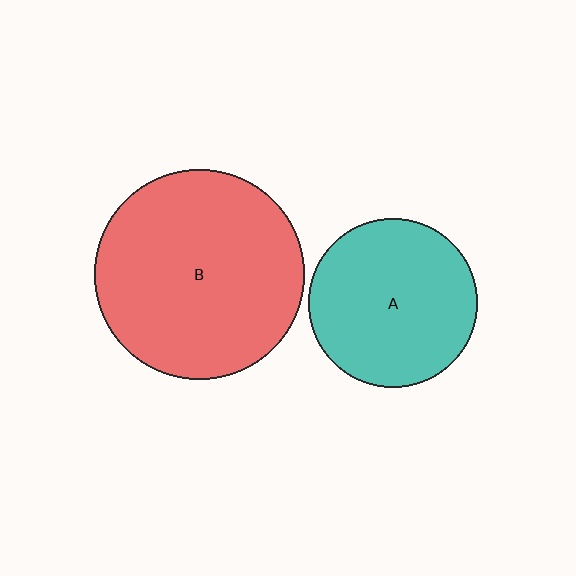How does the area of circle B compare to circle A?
Approximately 1.6 times.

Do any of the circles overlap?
No, none of the circles overlap.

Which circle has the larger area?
Circle B (red).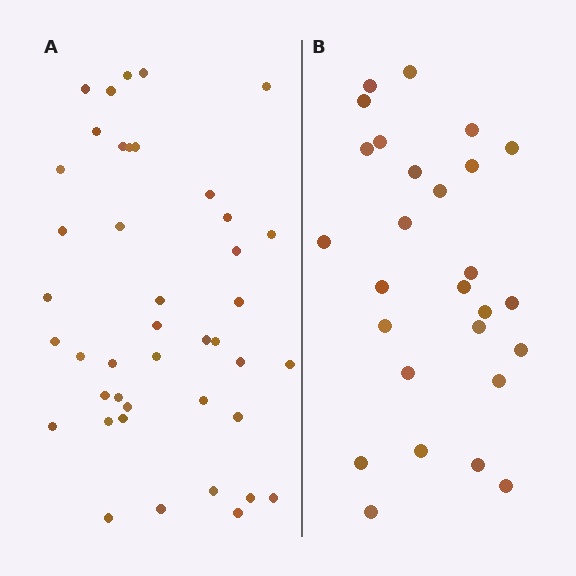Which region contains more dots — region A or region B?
Region A (the left region) has more dots.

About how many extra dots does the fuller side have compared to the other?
Region A has approximately 15 more dots than region B.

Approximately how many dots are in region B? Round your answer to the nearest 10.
About 30 dots. (The exact count is 27, which rounds to 30.)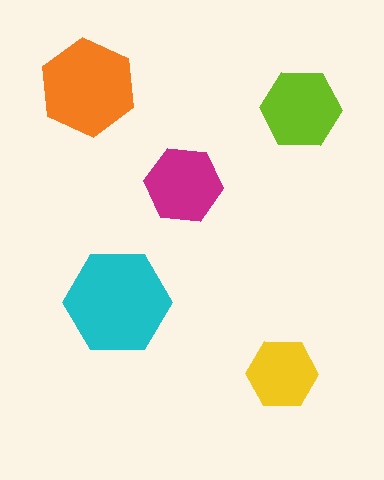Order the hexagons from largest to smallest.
the cyan one, the orange one, the lime one, the magenta one, the yellow one.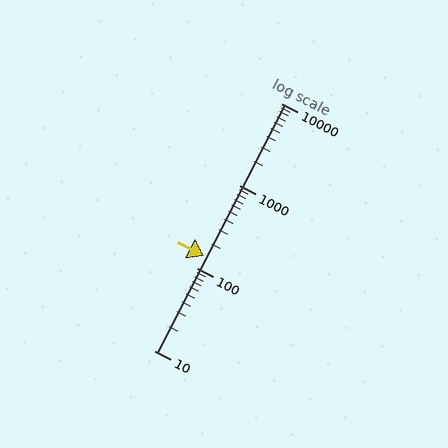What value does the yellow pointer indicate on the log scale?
The pointer indicates approximately 140.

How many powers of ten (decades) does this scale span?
The scale spans 3 decades, from 10 to 10000.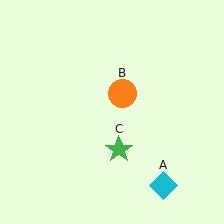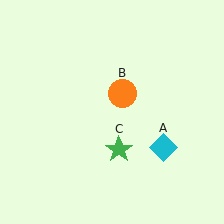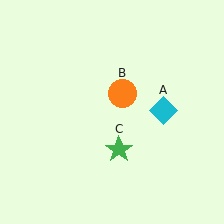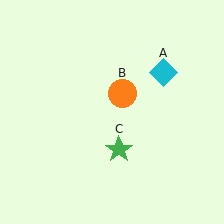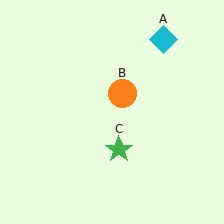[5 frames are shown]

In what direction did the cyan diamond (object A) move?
The cyan diamond (object A) moved up.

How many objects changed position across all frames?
1 object changed position: cyan diamond (object A).